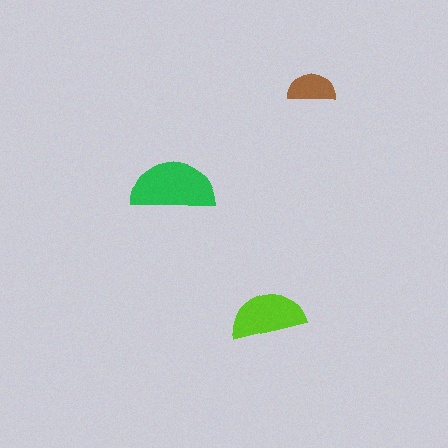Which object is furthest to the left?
The green semicircle is leftmost.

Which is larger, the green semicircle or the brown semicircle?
The green one.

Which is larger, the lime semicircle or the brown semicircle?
The lime one.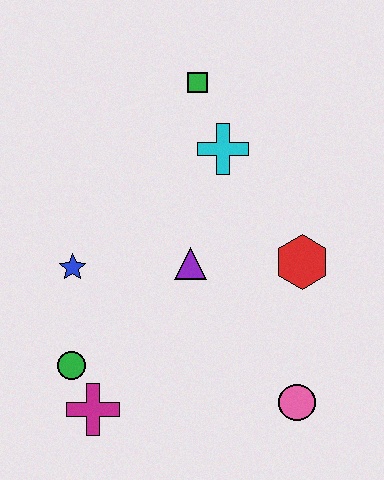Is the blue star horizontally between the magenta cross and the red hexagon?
No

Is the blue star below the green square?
Yes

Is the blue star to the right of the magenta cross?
No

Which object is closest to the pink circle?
The red hexagon is closest to the pink circle.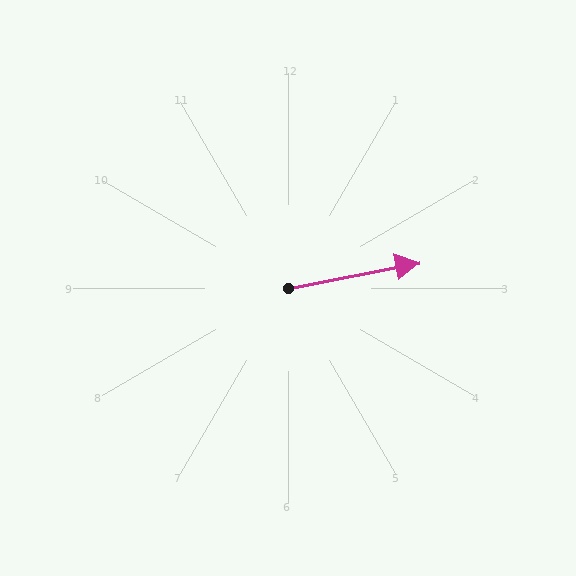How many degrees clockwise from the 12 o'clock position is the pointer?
Approximately 79 degrees.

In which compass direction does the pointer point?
East.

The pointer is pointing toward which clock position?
Roughly 3 o'clock.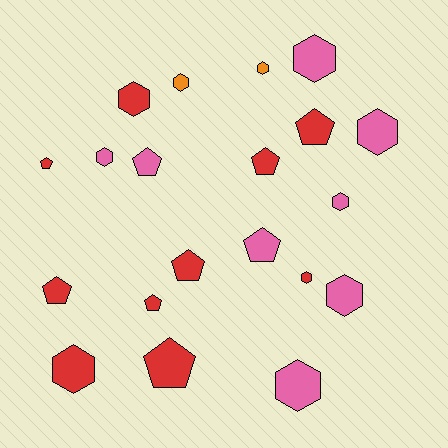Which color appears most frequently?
Red, with 10 objects.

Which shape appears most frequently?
Hexagon, with 11 objects.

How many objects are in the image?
There are 20 objects.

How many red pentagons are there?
There are 7 red pentagons.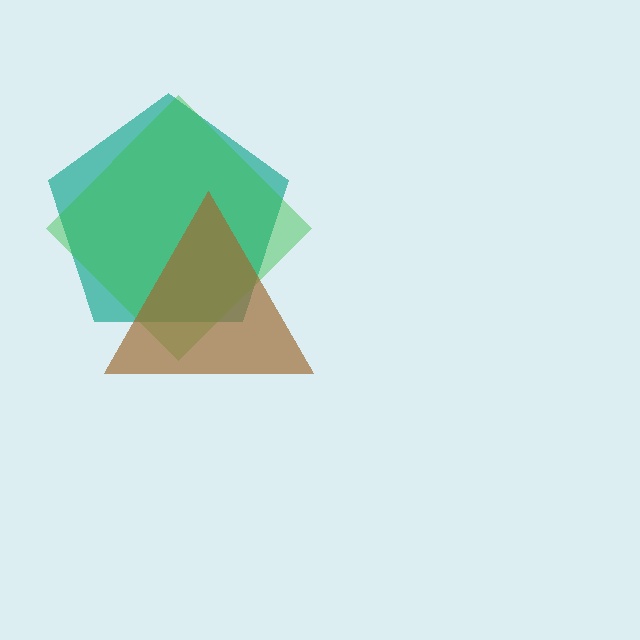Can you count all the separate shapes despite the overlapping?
Yes, there are 3 separate shapes.